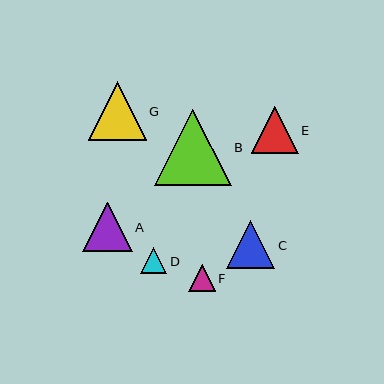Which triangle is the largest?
Triangle B is the largest with a size of approximately 77 pixels.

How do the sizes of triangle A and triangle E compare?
Triangle A and triangle E are approximately the same size.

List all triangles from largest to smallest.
From largest to smallest: B, G, A, C, E, F, D.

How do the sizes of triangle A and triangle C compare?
Triangle A and triangle C are approximately the same size.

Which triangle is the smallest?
Triangle D is the smallest with a size of approximately 26 pixels.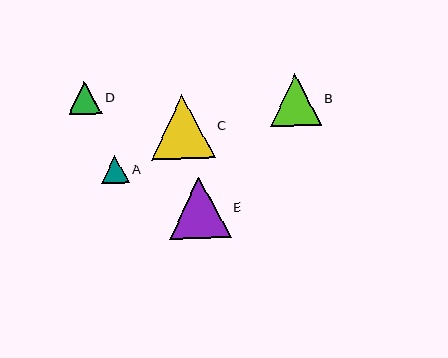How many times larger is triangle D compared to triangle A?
Triangle D is approximately 1.2 times the size of triangle A.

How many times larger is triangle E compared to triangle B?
Triangle E is approximately 1.2 times the size of triangle B.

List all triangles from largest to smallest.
From largest to smallest: C, E, B, D, A.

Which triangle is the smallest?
Triangle A is the smallest with a size of approximately 28 pixels.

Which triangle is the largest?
Triangle C is the largest with a size of approximately 64 pixels.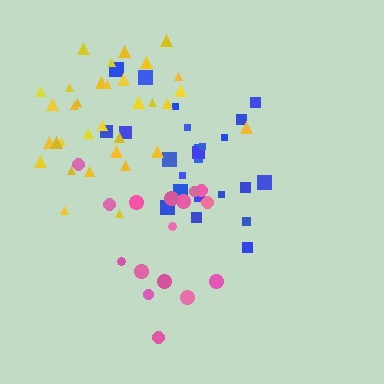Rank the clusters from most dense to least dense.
yellow, blue, pink.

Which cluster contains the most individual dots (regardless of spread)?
Yellow (33).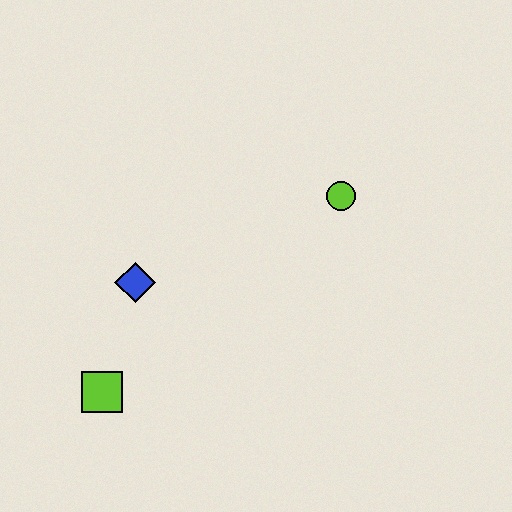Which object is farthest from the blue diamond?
The lime circle is farthest from the blue diamond.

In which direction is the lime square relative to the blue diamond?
The lime square is below the blue diamond.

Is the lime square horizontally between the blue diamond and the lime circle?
No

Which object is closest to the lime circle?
The blue diamond is closest to the lime circle.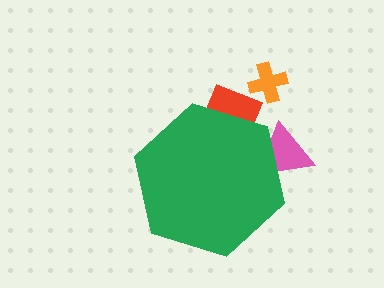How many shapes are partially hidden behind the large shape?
2 shapes are partially hidden.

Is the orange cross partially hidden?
No, the orange cross is fully visible.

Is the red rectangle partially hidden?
Yes, the red rectangle is partially hidden behind the green hexagon.